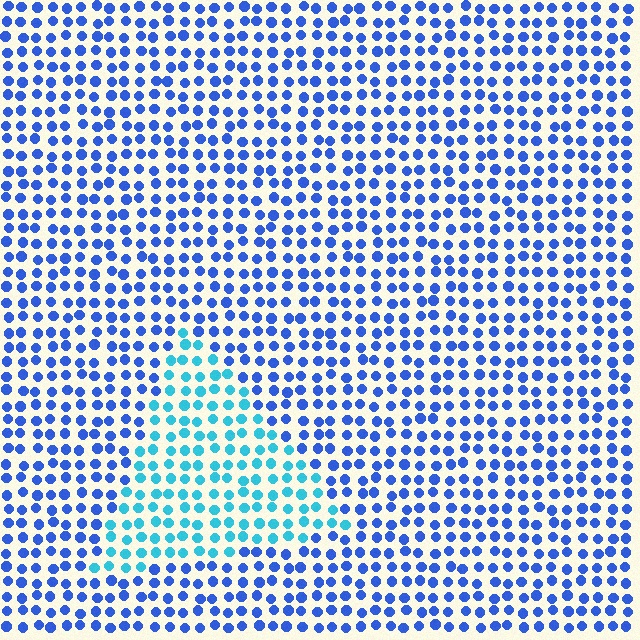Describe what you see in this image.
The image is filled with small blue elements in a uniform arrangement. A triangle-shaped region is visible where the elements are tinted to a slightly different hue, forming a subtle color boundary.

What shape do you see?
I see a triangle.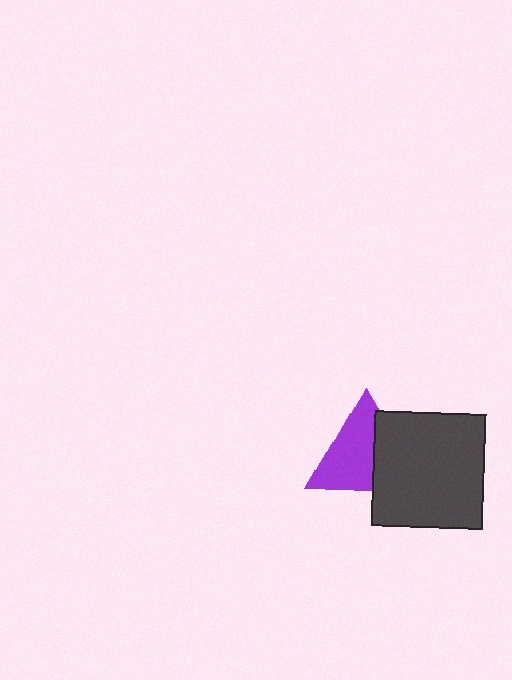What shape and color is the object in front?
The object in front is a dark gray rectangle.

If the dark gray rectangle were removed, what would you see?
You would see the complete purple triangle.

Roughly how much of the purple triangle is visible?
About half of it is visible (roughly 64%).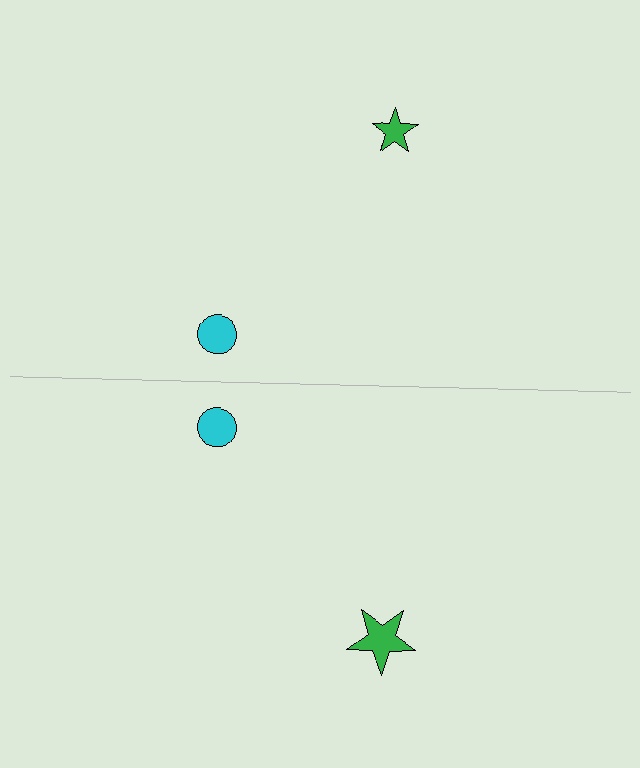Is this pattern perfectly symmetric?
No, the pattern is not perfectly symmetric. The green star on the bottom side has a different size than its mirror counterpart.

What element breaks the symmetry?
The green star on the bottom side has a different size than its mirror counterpart.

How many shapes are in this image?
There are 4 shapes in this image.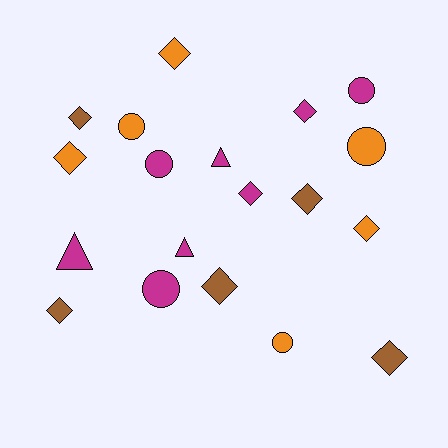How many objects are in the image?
There are 19 objects.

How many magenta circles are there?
There are 3 magenta circles.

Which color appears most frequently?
Magenta, with 8 objects.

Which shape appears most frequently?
Diamond, with 10 objects.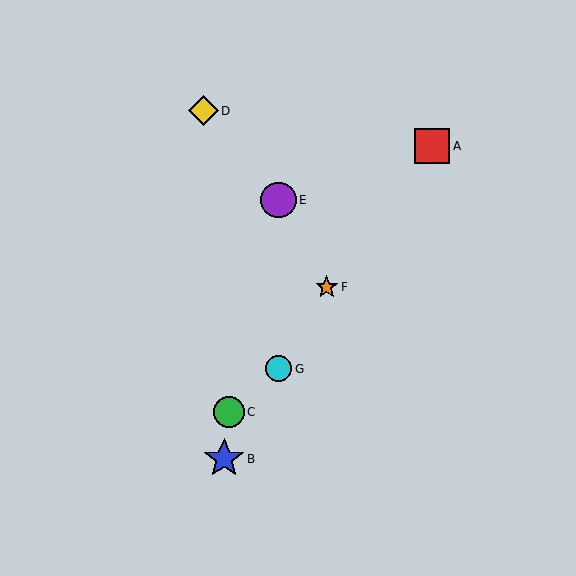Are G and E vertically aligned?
Yes, both are at x≈279.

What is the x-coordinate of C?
Object C is at x≈229.